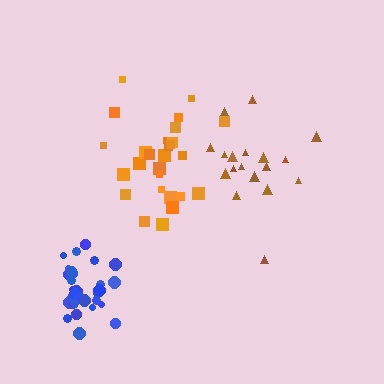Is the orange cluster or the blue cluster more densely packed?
Blue.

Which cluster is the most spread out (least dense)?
Brown.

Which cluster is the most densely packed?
Blue.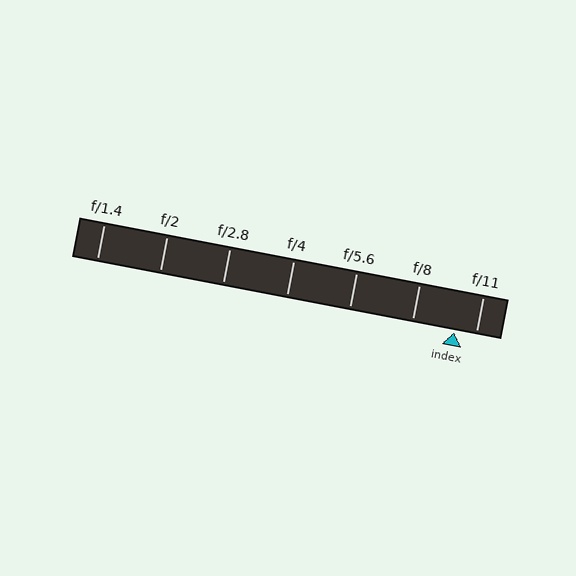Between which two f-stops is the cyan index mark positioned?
The index mark is between f/8 and f/11.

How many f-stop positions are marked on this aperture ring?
There are 7 f-stop positions marked.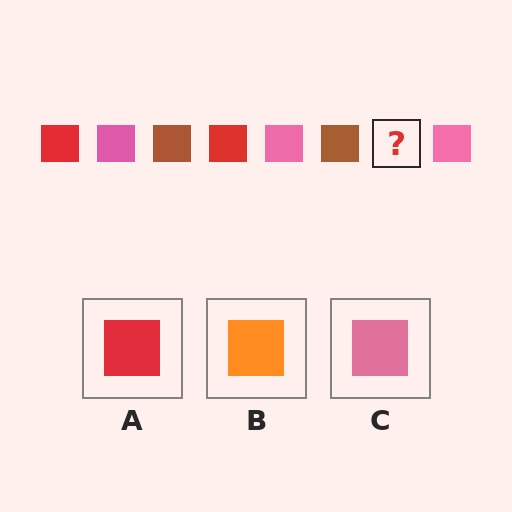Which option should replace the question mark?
Option A.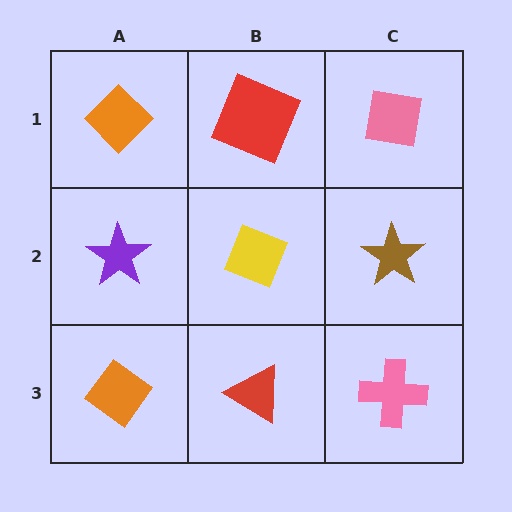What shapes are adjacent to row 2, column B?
A red square (row 1, column B), a red triangle (row 3, column B), a purple star (row 2, column A), a brown star (row 2, column C).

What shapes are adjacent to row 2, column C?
A pink square (row 1, column C), a pink cross (row 3, column C), a yellow diamond (row 2, column B).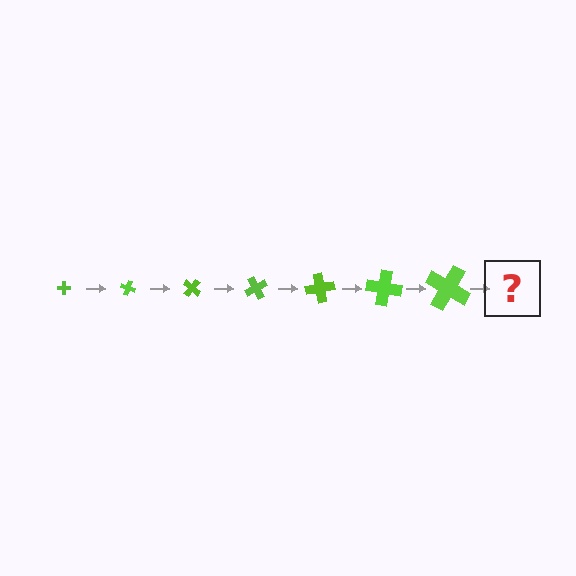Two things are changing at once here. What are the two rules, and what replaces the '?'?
The two rules are that the cross grows larger each step and it rotates 20 degrees each step. The '?' should be a cross, larger than the previous one and rotated 140 degrees from the start.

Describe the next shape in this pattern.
It should be a cross, larger than the previous one and rotated 140 degrees from the start.